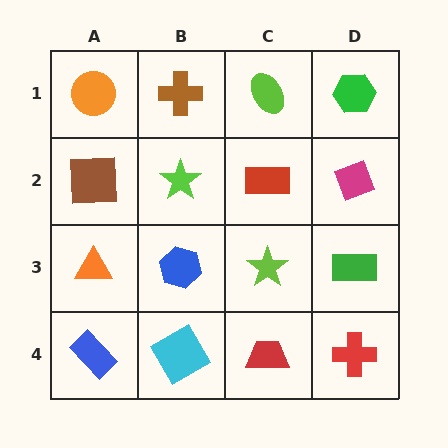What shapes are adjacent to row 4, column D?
A green rectangle (row 3, column D), a red trapezoid (row 4, column C).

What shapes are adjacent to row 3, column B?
A lime star (row 2, column B), a cyan square (row 4, column B), an orange triangle (row 3, column A), a lime star (row 3, column C).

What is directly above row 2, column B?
A brown cross.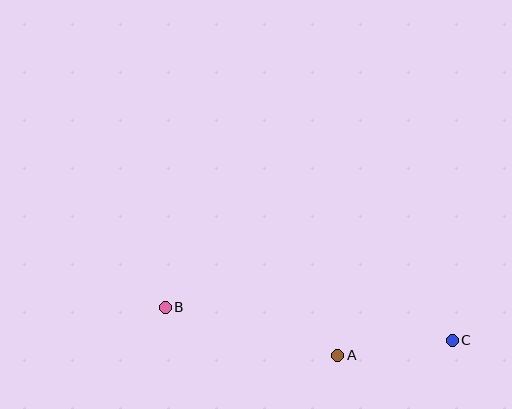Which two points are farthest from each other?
Points B and C are farthest from each other.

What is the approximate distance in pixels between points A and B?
The distance between A and B is approximately 179 pixels.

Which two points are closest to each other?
Points A and C are closest to each other.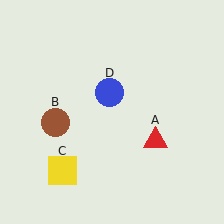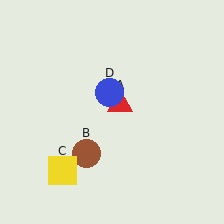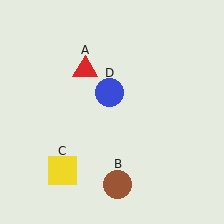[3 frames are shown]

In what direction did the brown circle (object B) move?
The brown circle (object B) moved down and to the right.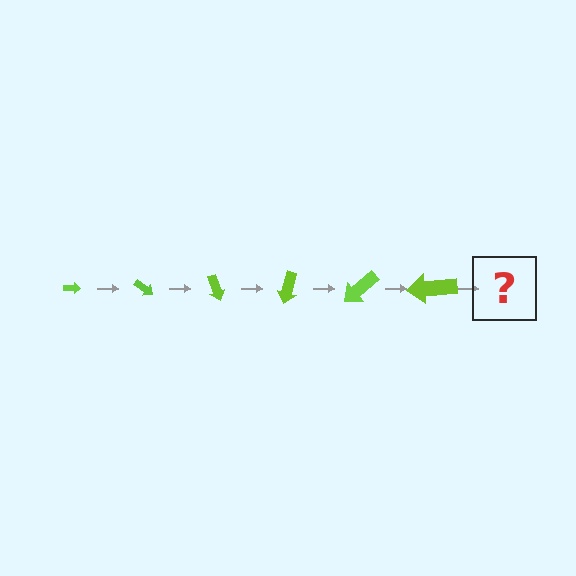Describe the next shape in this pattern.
It should be an arrow, larger than the previous one and rotated 210 degrees from the start.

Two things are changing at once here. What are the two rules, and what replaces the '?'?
The two rules are that the arrow grows larger each step and it rotates 35 degrees each step. The '?' should be an arrow, larger than the previous one and rotated 210 degrees from the start.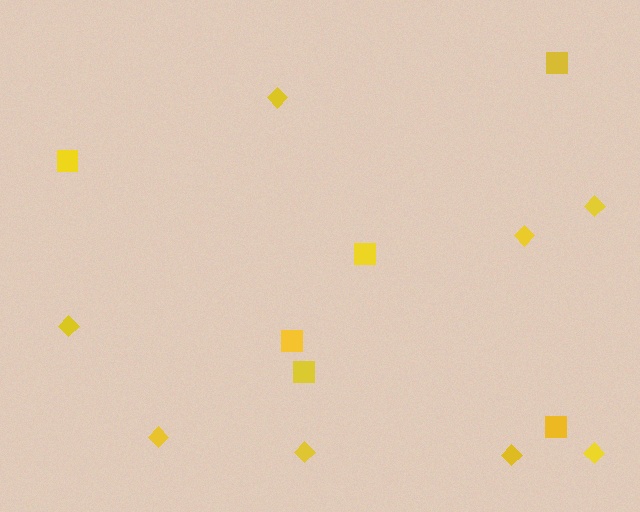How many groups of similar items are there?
There are 2 groups: one group of squares (6) and one group of diamonds (8).